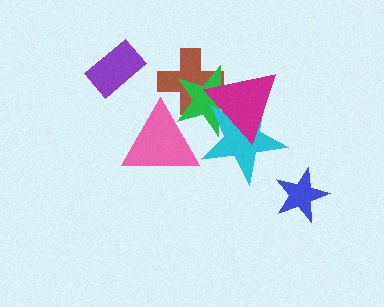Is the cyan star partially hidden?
Yes, it is partially covered by another shape.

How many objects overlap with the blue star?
0 objects overlap with the blue star.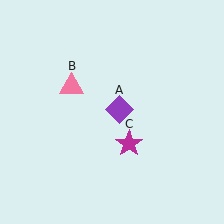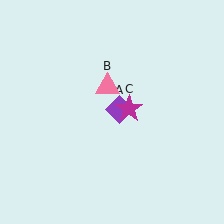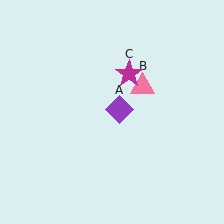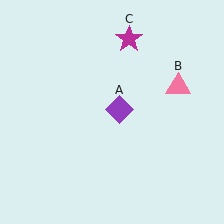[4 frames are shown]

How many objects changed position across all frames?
2 objects changed position: pink triangle (object B), magenta star (object C).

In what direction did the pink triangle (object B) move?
The pink triangle (object B) moved right.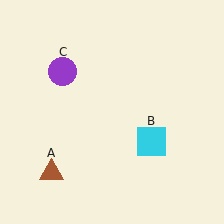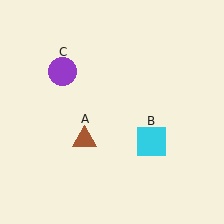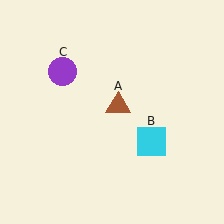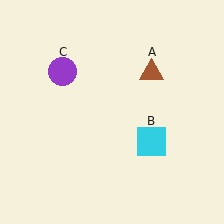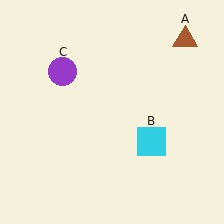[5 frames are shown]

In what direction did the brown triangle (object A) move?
The brown triangle (object A) moved up and to the right.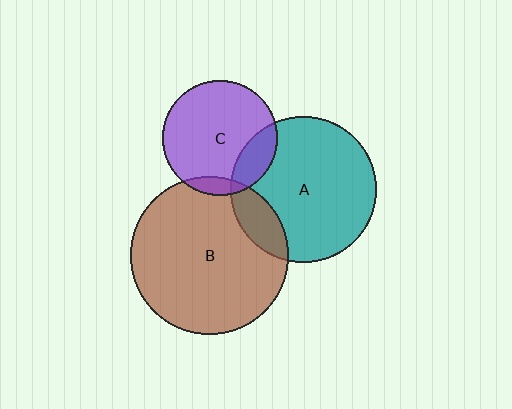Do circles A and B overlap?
Yes.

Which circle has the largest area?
Circle B (brown).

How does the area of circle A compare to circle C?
Approximately 1.6 times.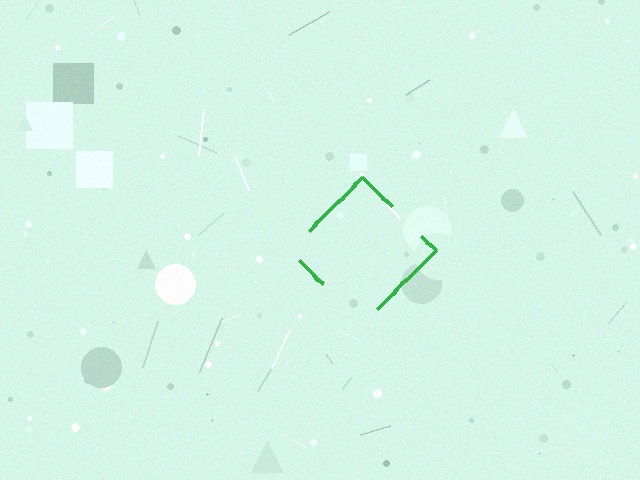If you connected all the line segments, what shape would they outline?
They would outline a diamond.